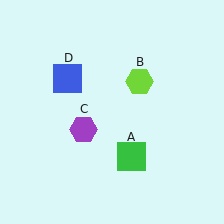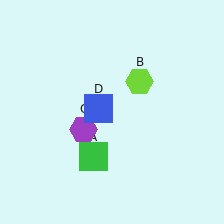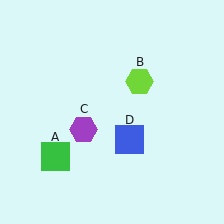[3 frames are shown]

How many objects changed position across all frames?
2 objects changed position: green square (object A), blue square (object D).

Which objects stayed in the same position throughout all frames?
Lime hexagon (object B) and purple hexagon (object C) remained stationary.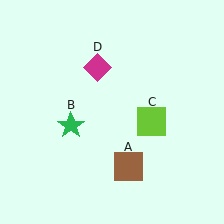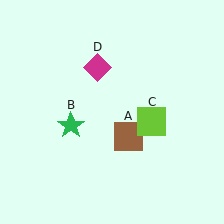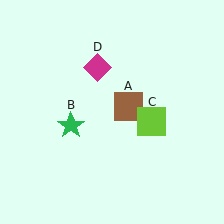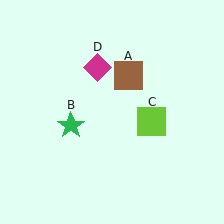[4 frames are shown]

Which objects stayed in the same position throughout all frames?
Green star (object B) and lime square (object C) and magenta diamond (object D) remained stationary.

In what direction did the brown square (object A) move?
The brown square (object A) moved up.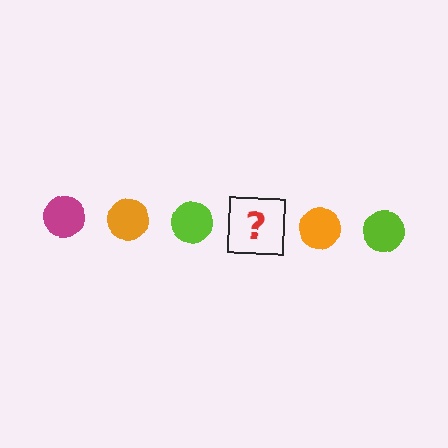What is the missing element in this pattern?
The missing element is a magenta circle.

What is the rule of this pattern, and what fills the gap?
The rule is that the pattern cycles through magenta, orange, lime circles. The gap should be filled with a magenta circle.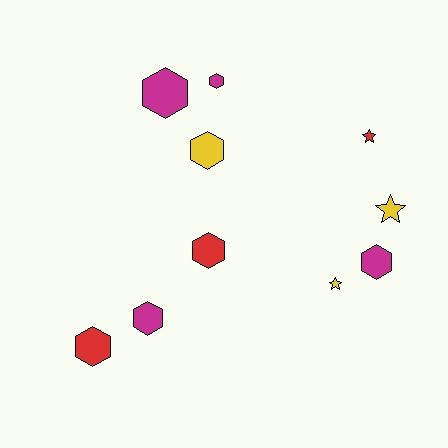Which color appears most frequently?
Magenta, with 4 objects.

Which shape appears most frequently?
Hexagon, with 7 objects.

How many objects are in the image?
There are 10 objects.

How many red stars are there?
There is 1 red star.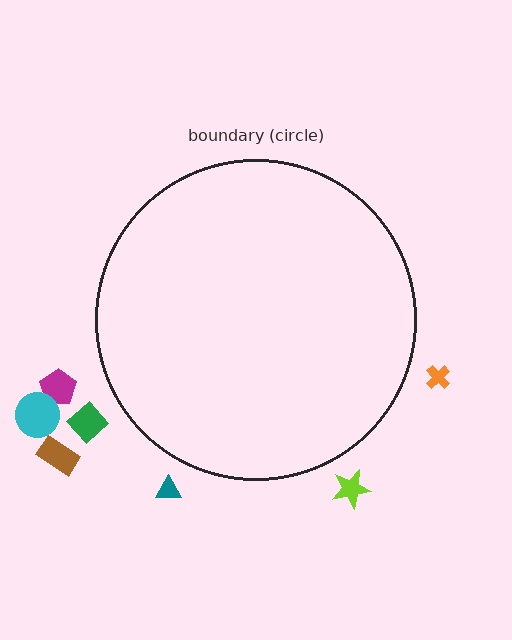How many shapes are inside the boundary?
0 inside, 7 outside.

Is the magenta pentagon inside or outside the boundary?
Outside.